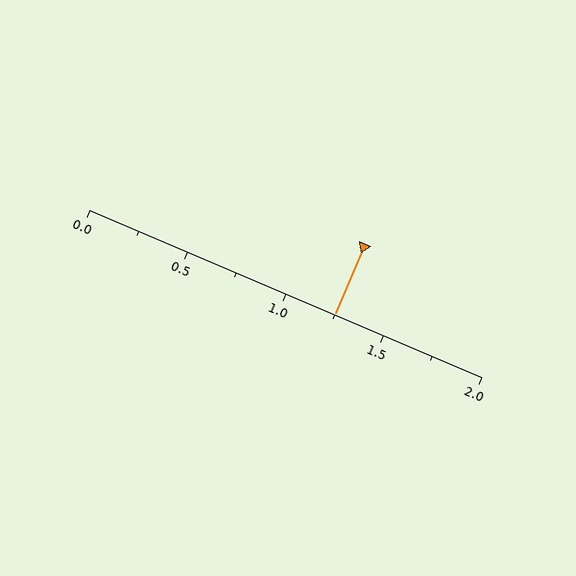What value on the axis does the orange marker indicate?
The marker indicates approximately 1.25.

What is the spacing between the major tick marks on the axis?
The major ticks are spaced 0.5 apart.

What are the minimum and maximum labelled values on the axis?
The axis runs from 0.0 to 2.0.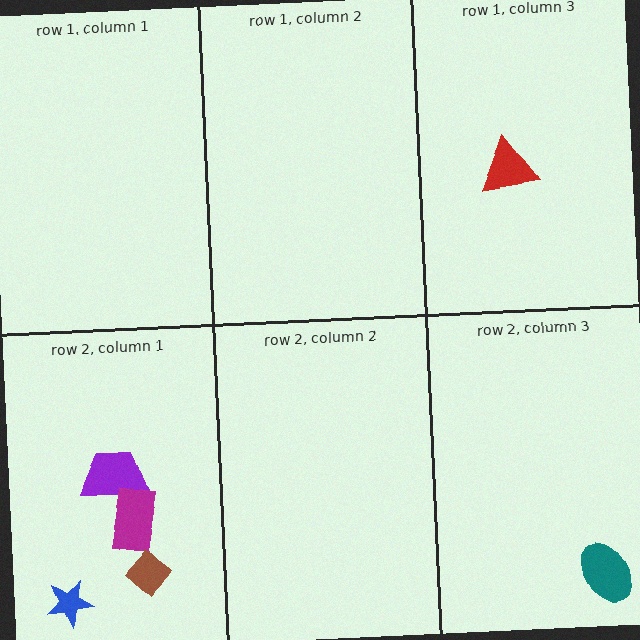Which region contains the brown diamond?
The row 2, column 1 region.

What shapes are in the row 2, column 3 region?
The teal ellipse.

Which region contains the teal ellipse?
The row 2, column 3 region.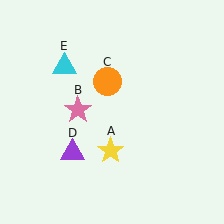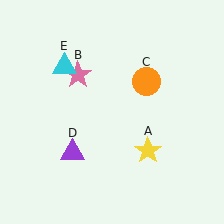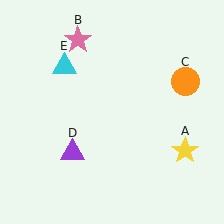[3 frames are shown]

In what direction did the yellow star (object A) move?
The yellow star (object A) moved right.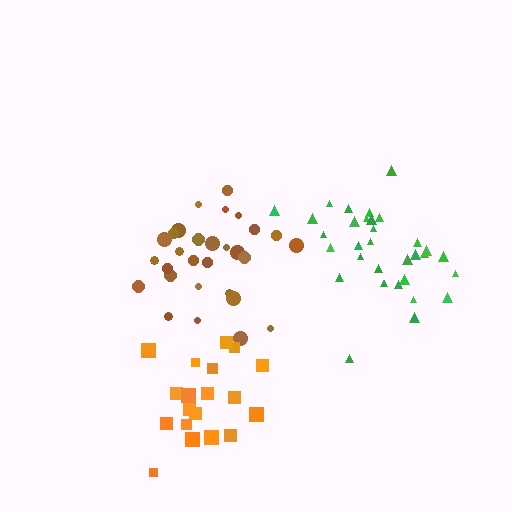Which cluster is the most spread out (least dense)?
Green.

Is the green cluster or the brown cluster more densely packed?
Brown.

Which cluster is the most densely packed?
Orange.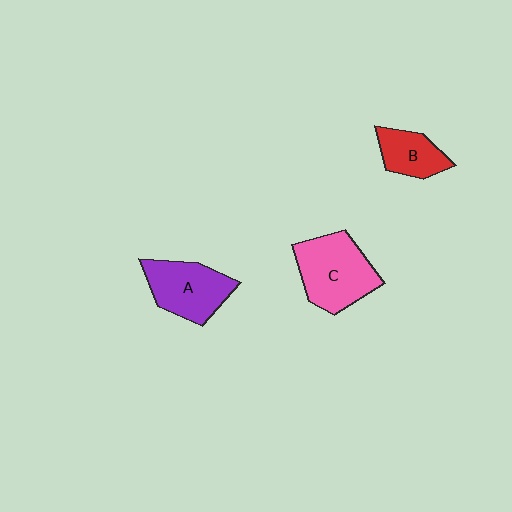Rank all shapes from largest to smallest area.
From largest to smallest: C (pink), A (purple), B (red).